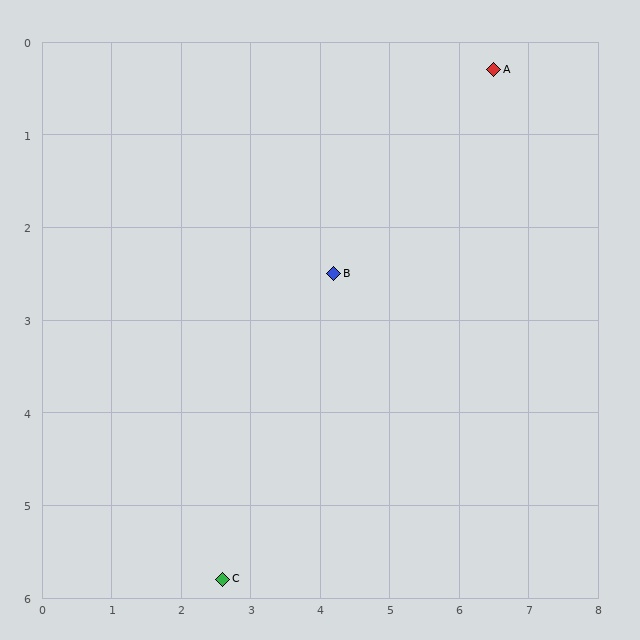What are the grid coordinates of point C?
Point C is at approximately (2.6, 5.8).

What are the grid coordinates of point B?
Point B is at approximately (4.2, 2.5).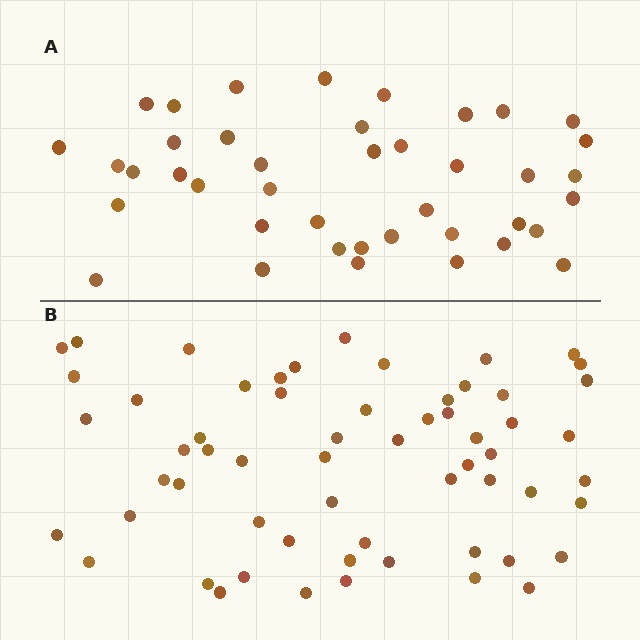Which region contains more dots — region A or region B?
Region B (the bottom region) has more dots.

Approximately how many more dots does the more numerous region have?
Region B has approximately 20 more dots than region A.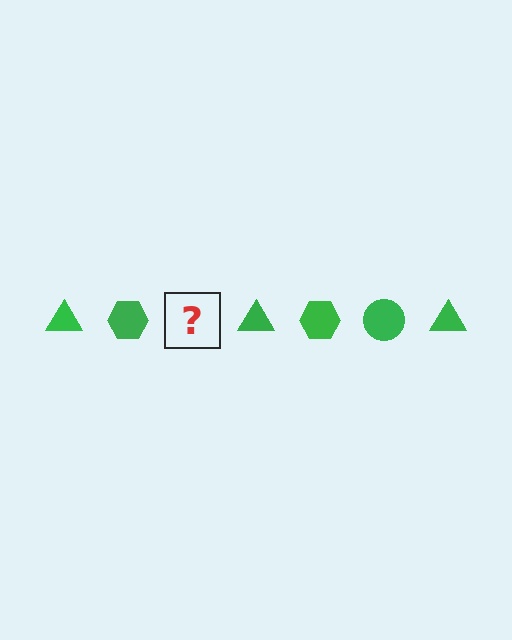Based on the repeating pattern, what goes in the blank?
The blank should be a green circle.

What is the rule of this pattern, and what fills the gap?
The rule is that the pattern cycles through triangle, hexagon, circle shapes in green. The gap should be filled with a green circle.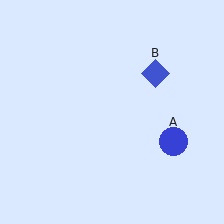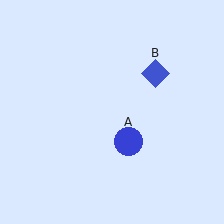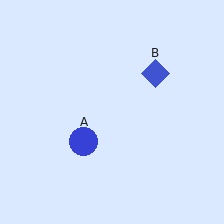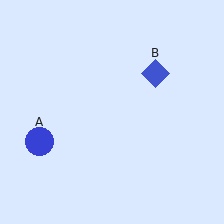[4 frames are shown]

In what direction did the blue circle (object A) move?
The blue circle (object A) moved left.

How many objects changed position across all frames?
1 object changed position: blue circle (object A).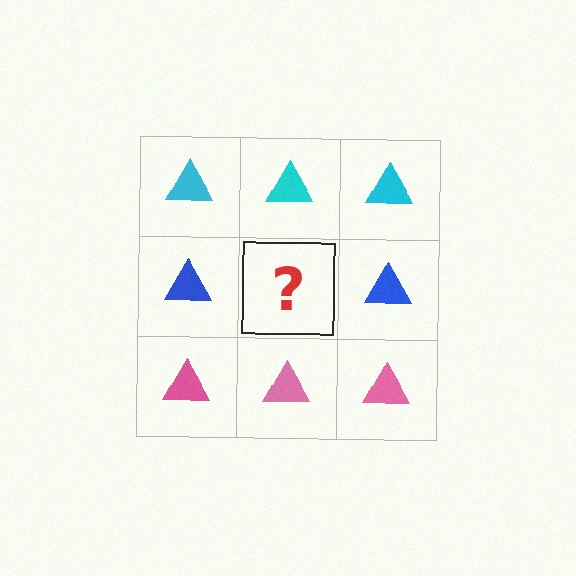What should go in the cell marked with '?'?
The missing cell should contain a blue triangle.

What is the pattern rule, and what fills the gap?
The rule is that each row has a consistent color. The gap should be filled with a blue triangle.